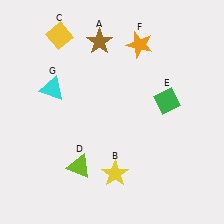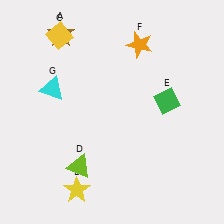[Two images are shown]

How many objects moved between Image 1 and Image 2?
2 objects moved between the two images.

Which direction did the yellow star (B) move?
The yellow star (B) moved left.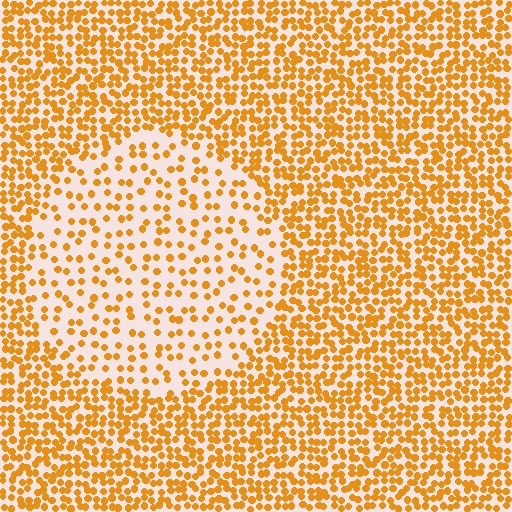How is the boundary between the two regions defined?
The boundary is defined by a change in element density (approximately 2.3x ratio). All elements are the same color, size, and shape.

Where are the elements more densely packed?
The elements are more densely packed outside the circle boundary.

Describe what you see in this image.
The image contains small orange elements arranged at two different densities. A circle-shaped region is visible where the elements are less densely packed than the surrounding area.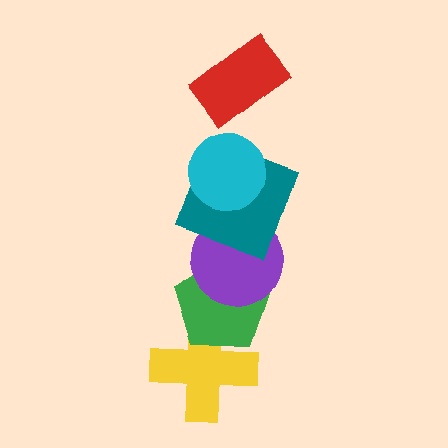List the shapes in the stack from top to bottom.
From top to bottom: the red rectangle, the cyan circle, the teal square, the purple circle, the green pentagon, the yellow cross.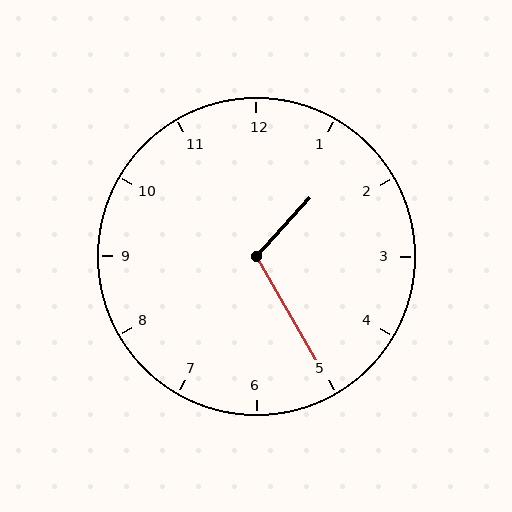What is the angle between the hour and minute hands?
Approximately 108 degrees.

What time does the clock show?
1:25.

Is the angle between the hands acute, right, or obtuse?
It is obtuse.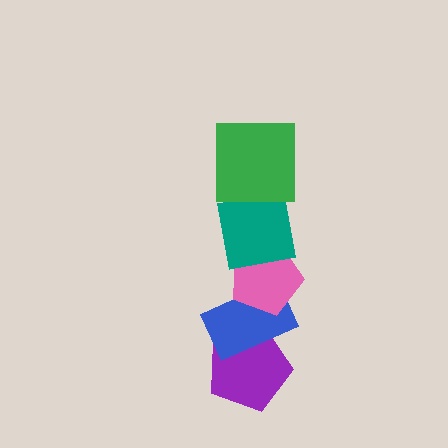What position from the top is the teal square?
The teal square is 2nd from the top.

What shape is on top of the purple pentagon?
The blue rectangle is on top of the purple pentagon.